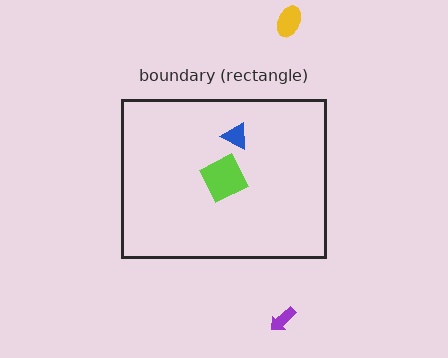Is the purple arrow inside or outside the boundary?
Outside.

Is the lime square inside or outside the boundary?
Inside.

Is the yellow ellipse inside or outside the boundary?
Outside.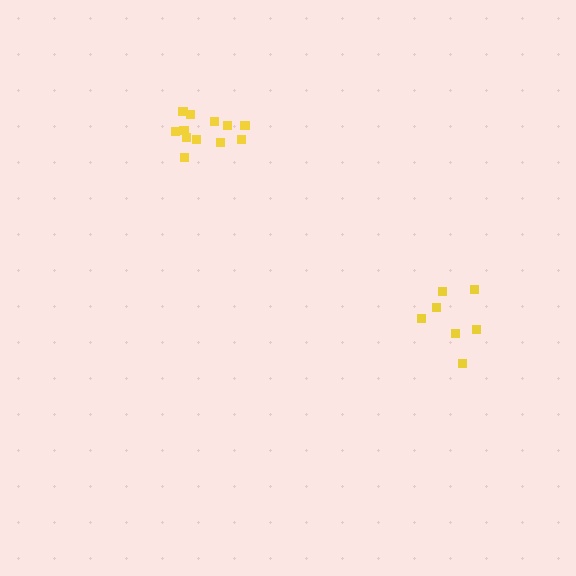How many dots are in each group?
Group 1: 12 dots, Group 2: 7 dots (19 total).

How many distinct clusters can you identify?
There are 2 distinct clusters.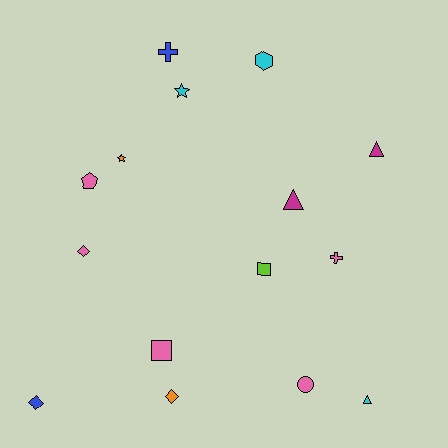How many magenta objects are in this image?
There are 2 magenta objects.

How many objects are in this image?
There are 15 objects.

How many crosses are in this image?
There are 2 crosses.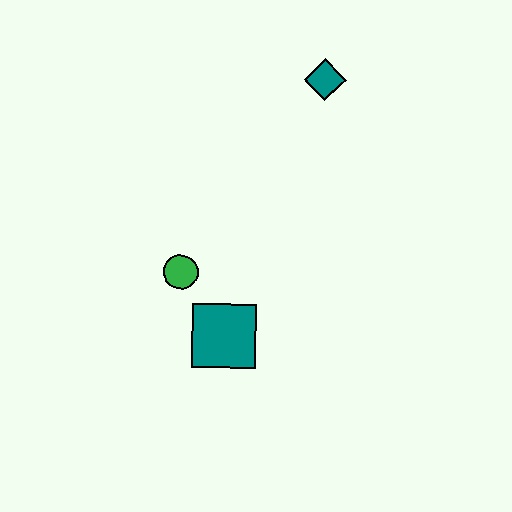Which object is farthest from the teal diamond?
The teal square is farthest from the teal diamond.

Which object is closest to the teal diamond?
The green circle is closest to the teal diamond.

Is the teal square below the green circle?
Yes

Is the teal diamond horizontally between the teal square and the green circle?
No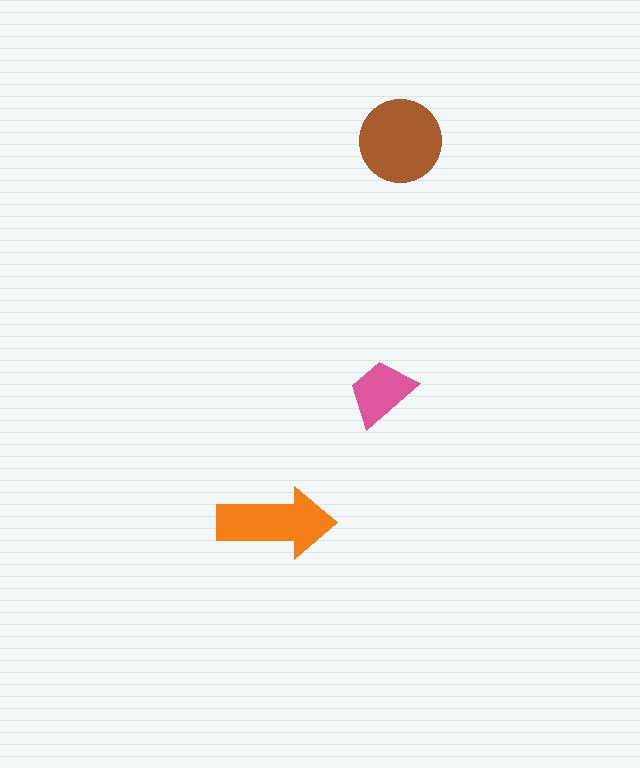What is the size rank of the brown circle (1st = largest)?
1st.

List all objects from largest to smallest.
The brown circle, the orange arrow, the pink trapezoid.